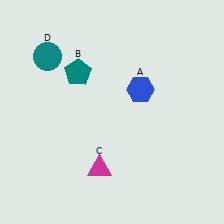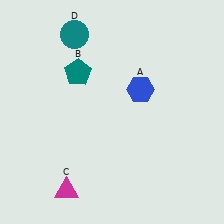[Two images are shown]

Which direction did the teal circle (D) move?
The teal circle (D) moved right.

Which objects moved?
The objects that moved are: the magenta triangle (C), the teal circle (D).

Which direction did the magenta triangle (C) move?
The magenta triangle (C) moved left.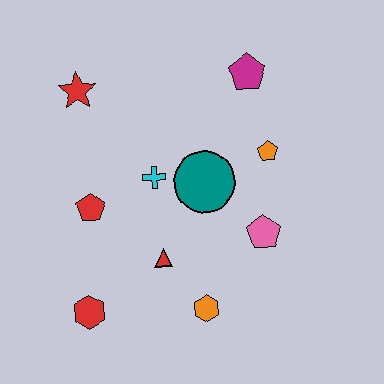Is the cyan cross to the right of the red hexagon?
Yes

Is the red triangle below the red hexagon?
No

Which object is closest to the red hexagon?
The red triangle is closest to the red hexagon.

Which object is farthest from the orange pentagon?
The red hexagon is farthest from the orange pentagon.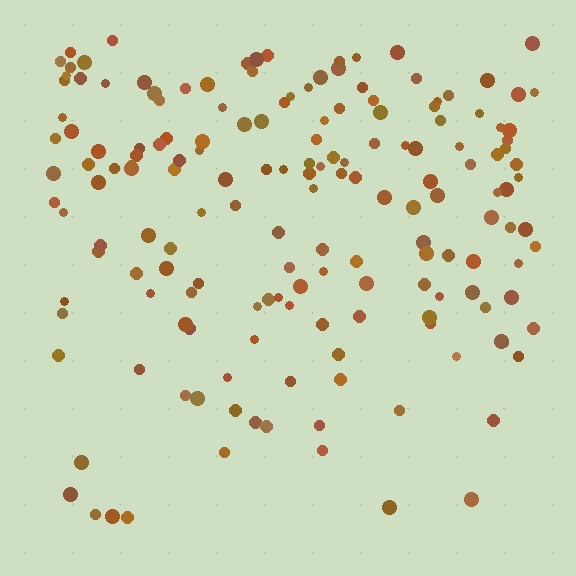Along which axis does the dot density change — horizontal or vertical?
Vertical.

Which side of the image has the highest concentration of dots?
The top.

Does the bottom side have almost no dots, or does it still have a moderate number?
Still a moderate number, just noticeably fewer than the top.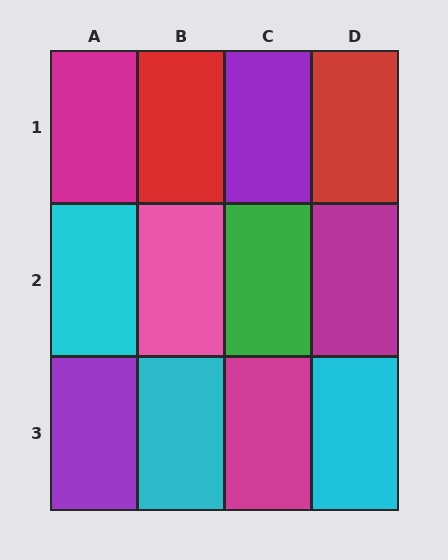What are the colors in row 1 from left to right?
Magenta, red, purple, red.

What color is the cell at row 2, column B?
Pink.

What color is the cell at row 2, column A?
Cyan.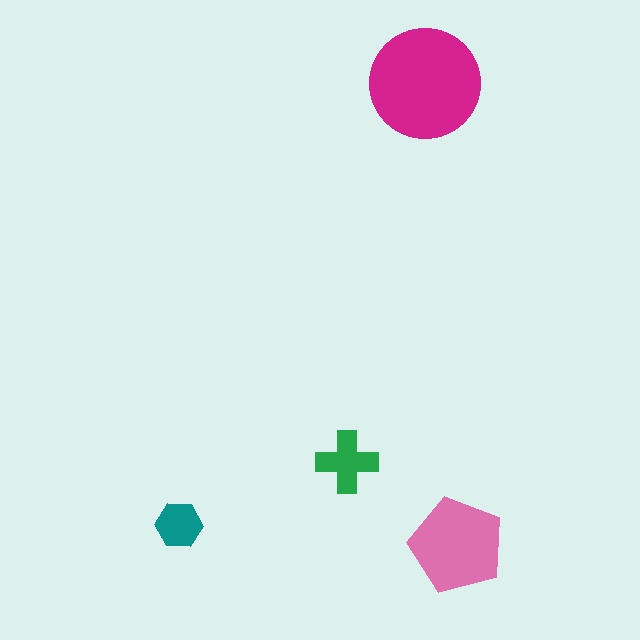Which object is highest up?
The magenta circle is topmost.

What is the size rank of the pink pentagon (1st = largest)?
2nd.